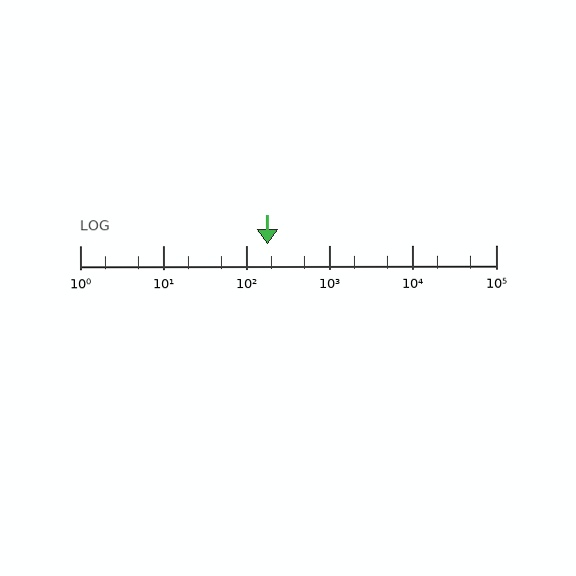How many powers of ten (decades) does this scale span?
The scale spans 5 decades, from 1 to 100000.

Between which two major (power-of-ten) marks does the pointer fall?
The pointer is between 100 and 1000.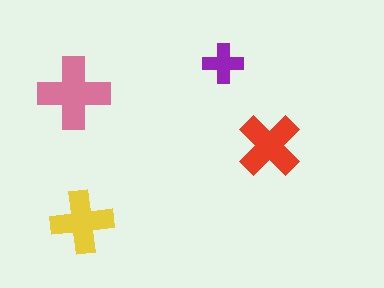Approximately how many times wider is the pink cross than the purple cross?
About 2 times wider.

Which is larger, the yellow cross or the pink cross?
The pink one.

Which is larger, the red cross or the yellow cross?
The red one.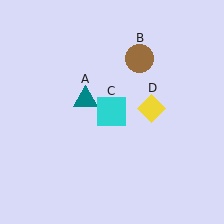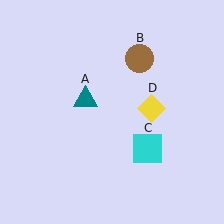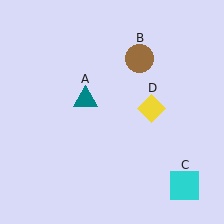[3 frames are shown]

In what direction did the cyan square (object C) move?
The cyan square (object C) moved down and to the right.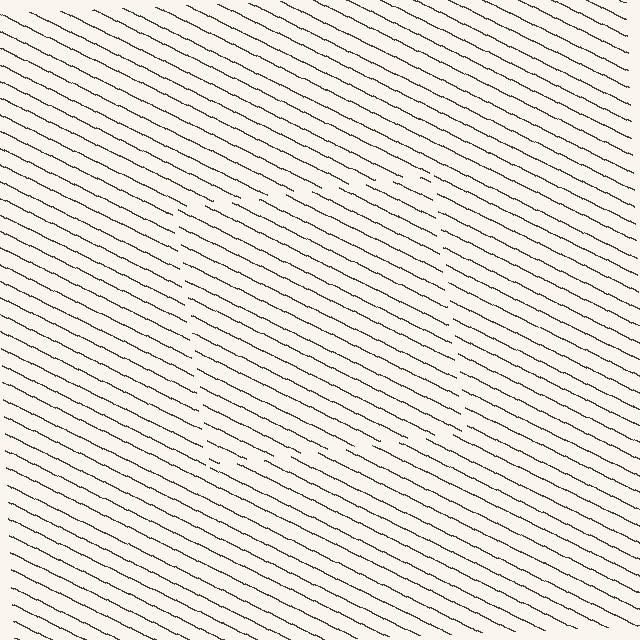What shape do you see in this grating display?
An illusory square. The interior of the shape contains the same grating, shifted by half a period — the contour is defined by the phase discontinuity where line-ends from the inner and outer gratings abut.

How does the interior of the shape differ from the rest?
The interior of the shape contains the same grating, shifted by half a period — the contour is defined by the phase discontinuity where line-ends from the inner and outer gratings abut.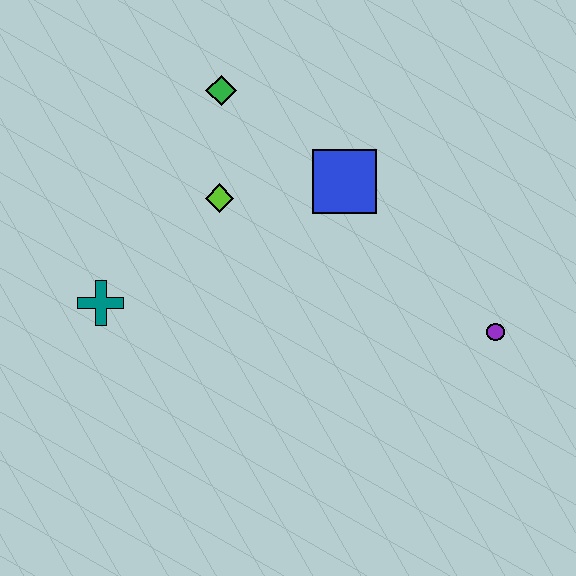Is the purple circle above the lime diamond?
No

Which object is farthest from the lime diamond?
The purple circle is farthest from the lime diamond.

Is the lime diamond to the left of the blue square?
Yes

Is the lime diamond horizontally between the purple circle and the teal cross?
Yes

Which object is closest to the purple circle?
The blue square is closest to the purple circle.